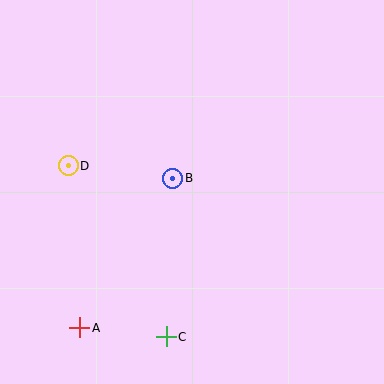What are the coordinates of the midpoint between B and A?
The midpoint between B and A is at (126, 253).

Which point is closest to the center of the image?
Point B at (173, 178) is closest to the center.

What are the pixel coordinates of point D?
Point D is at (68, 166).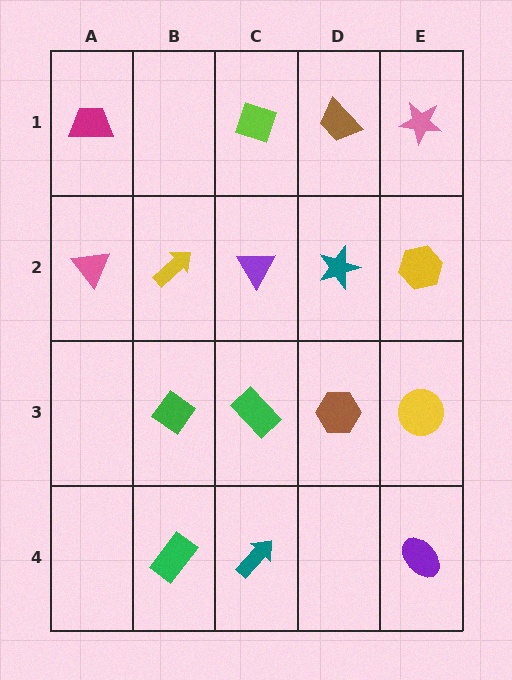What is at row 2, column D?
A teal star.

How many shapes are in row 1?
4 shapes.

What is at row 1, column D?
A brown trapezoid.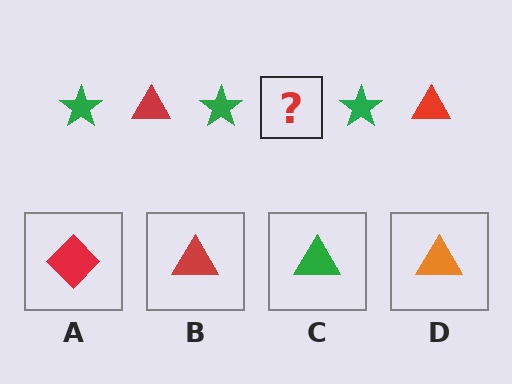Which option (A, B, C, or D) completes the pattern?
B.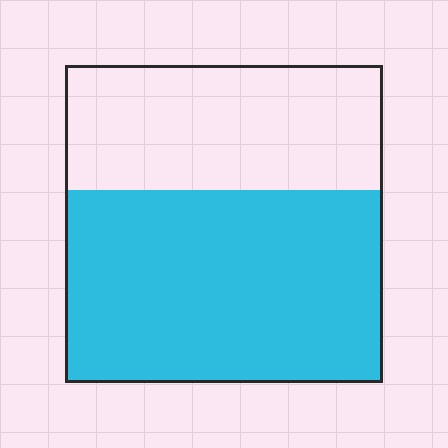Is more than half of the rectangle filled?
Yes.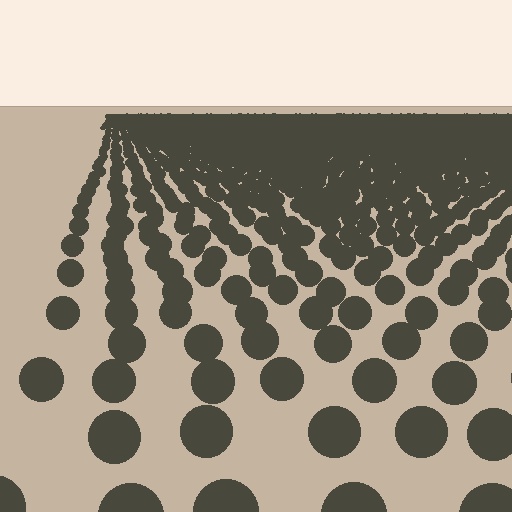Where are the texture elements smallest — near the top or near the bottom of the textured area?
Near the top.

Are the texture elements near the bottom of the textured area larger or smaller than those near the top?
Larger. Near the bottom, elements are closer to the viewer and appear at a bigger on-screen size.